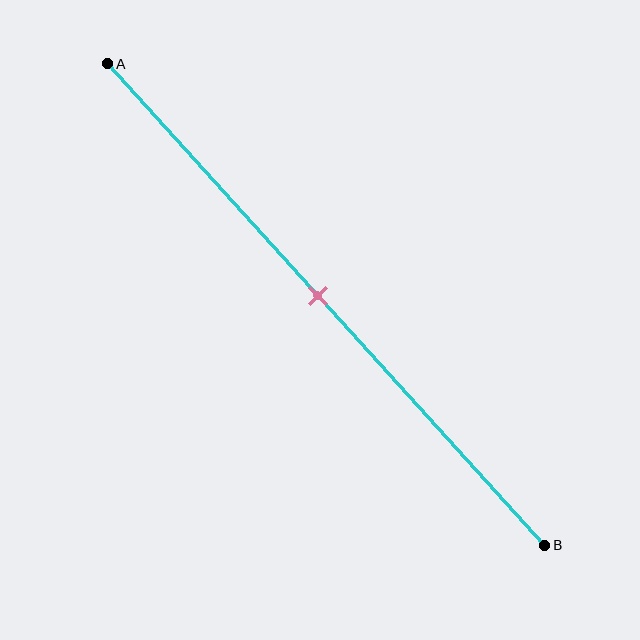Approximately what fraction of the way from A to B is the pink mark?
The pink mark is approximately 50% of the way from A to B.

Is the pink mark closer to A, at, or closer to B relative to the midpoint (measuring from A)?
The pink mark is approximately at the midpoint of segment AB.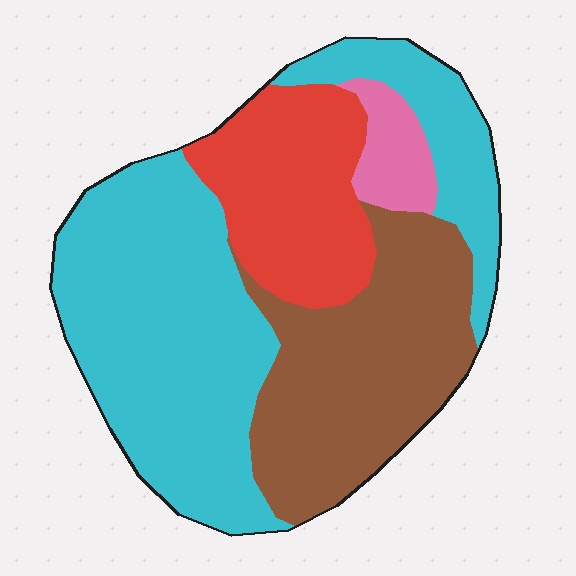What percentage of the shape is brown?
Brown covers around 30% of the shape.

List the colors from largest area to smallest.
From largest to smallest: cyan, brown, red, pink.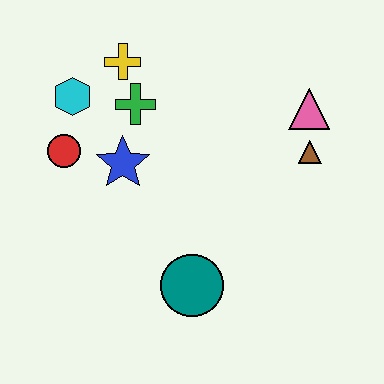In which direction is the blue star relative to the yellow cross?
The blue star is below the yellow cross.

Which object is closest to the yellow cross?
The green cross is closest to the yellow cross.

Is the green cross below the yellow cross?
Yes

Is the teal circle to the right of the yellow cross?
Yes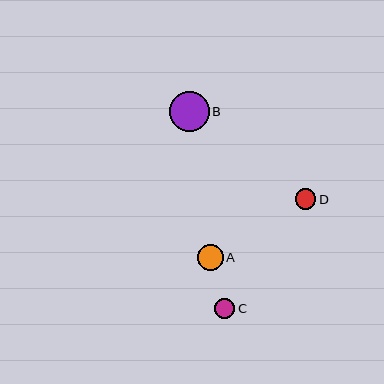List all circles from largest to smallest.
From largest to smallest: B, A, D, C.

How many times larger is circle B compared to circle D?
Circle B is approximately 1.9 times the size of circle D.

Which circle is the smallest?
Circle C is the smallest with a size of approximately 21 pixels.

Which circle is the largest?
Circle B is the largest with a size of approximately 40 pixels.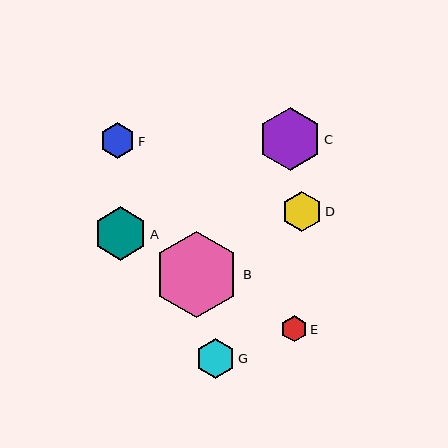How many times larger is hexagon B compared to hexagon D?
Hexagon B is approximately 2.2 times the size of hexagon D.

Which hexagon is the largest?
Hexagon B is the largest with a size of approximately 86 pixels.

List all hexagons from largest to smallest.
From largest to smallest: B, C, A, D, G, F, E.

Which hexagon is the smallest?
Hexagon E is the smallest with a size of approximately 26 pixels.